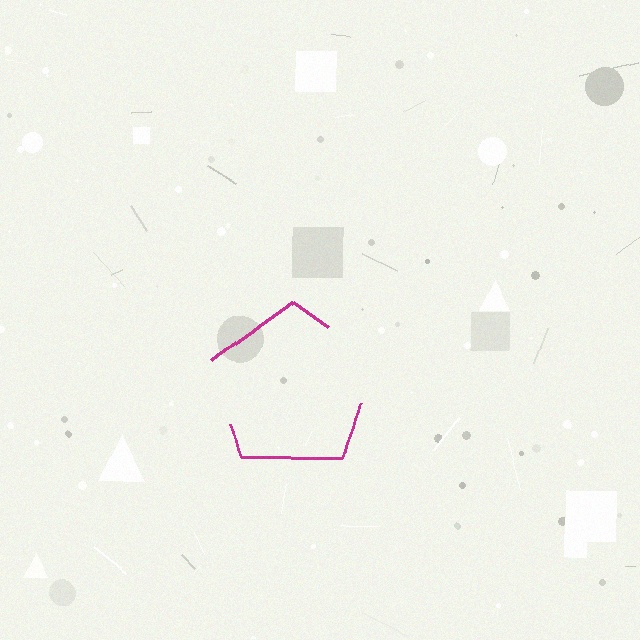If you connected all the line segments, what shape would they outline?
They would outline a pentagon.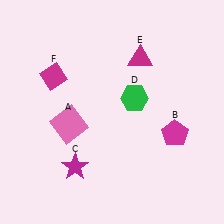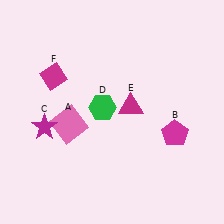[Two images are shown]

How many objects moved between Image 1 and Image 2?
3 objects moved between the two images.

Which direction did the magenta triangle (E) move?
The magenta triangle (E) moved down.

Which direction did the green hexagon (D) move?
The green hexagon (D) moved left.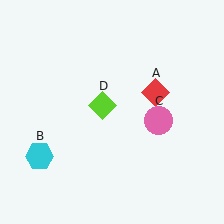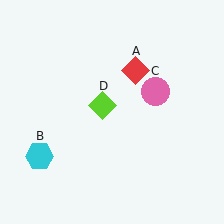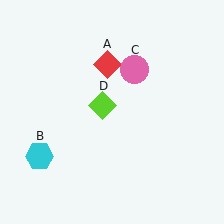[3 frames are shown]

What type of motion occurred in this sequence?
The red diamond (object A), pink circle (object C) rotated counterclockwise around the center of the scene.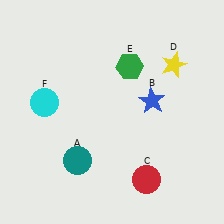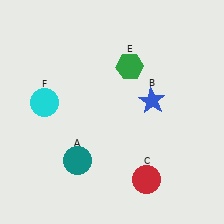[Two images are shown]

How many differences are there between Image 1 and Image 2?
There is 1 difference between the two images.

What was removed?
The yellow star (D) was removed in Image 2.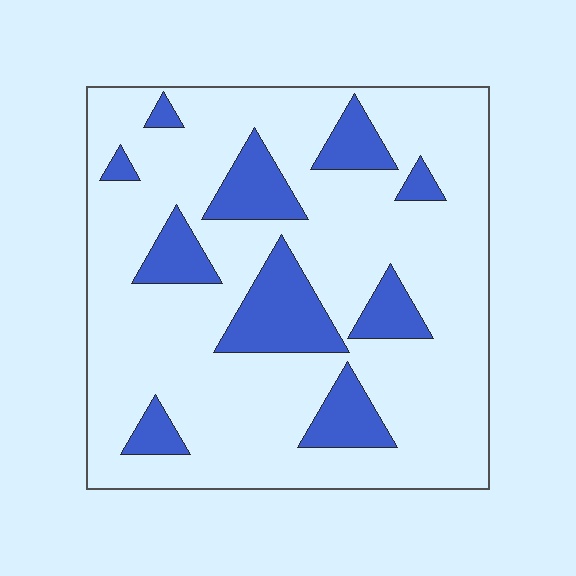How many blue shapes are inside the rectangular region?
10.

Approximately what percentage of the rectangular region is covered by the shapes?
Approximately 20%.